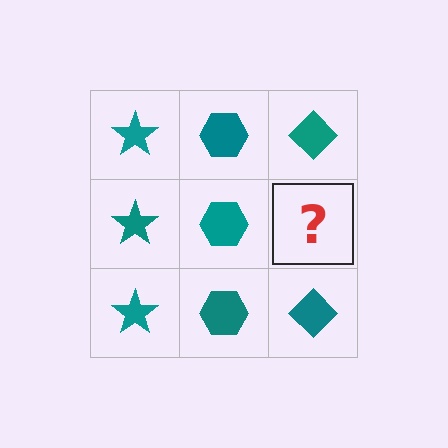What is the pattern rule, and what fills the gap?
The rule is that each column has a consistent shape. The gap should be filled with a teal diamond.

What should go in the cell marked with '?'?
The missing cell should contain a teal diamond.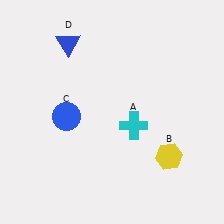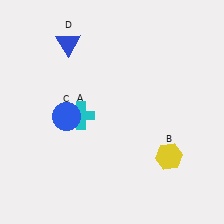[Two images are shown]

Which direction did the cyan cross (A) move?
The cyan cross (A) moved left.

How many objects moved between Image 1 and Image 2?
1 object moved between the two images.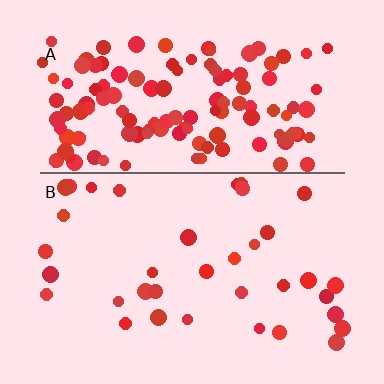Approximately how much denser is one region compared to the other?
Approximately 3.8× — region A over region B.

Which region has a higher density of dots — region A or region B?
A (the top).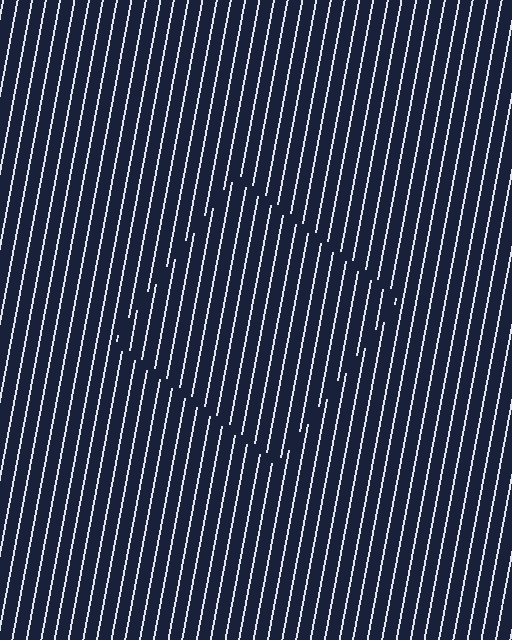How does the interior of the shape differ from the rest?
The interior of the shape contains the same grating, shifted by half a period — the contour is defined by the phase discontinuity where line-ends from the inner and outer gratings abut.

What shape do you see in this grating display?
An illusory square. The interior of the shape contains the same grating, shifted by half a period — the contour is defined by the phase discontinuity where line-ends from the inner and outer gratings abut.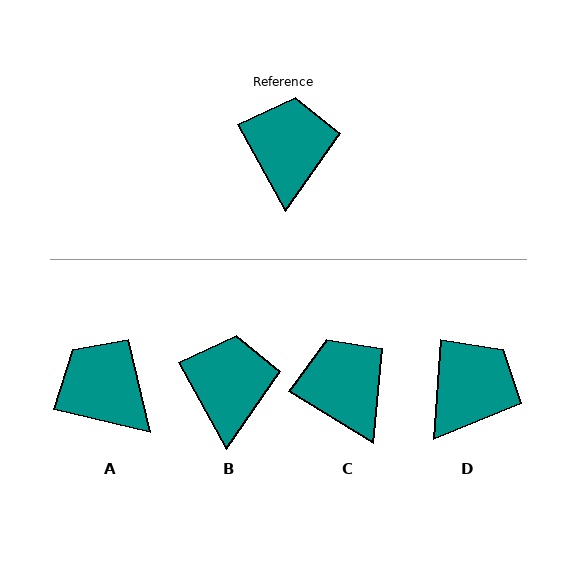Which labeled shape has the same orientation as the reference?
B.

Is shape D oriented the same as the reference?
No, it is off by about 33 degrees.